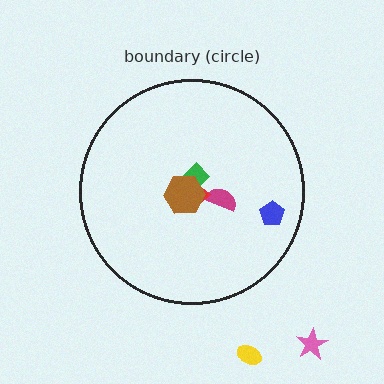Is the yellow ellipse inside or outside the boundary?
Outside.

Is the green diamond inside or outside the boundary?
Inside.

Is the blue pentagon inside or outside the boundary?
Inside.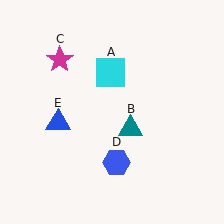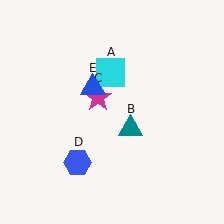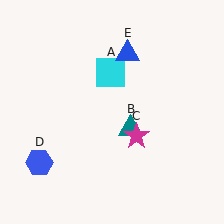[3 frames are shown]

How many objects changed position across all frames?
3 objects changed position: magenta star (object C), blue hexagon (object D), blue triangle (object E).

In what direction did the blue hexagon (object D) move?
The blue hexagon (object D) moved left.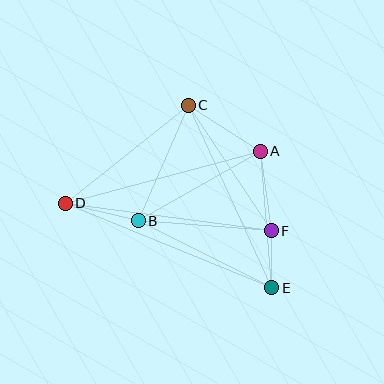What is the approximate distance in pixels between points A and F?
The distance between A and F is approximately 80 pixels.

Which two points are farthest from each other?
Points D and E are farthest from each other.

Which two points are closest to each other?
Points E and F are closest to each other.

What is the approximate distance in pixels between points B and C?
The distance between B and C is approximately 126 pixels.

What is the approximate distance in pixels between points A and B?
The distance between A and B is approximately 141 pixels.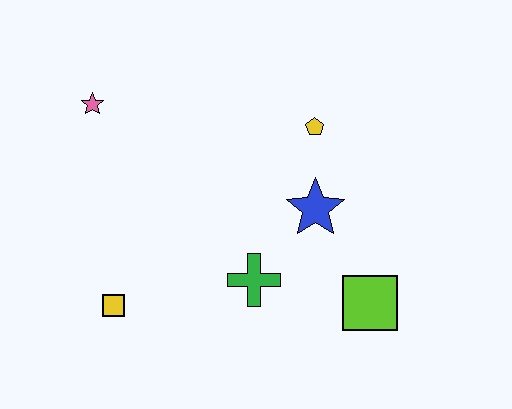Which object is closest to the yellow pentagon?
The blue star is closest to the yellow pentagon.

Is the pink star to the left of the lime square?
Yes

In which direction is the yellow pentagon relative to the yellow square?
The yellow pentagon is to the right of the yellow square.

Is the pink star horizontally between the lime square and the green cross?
No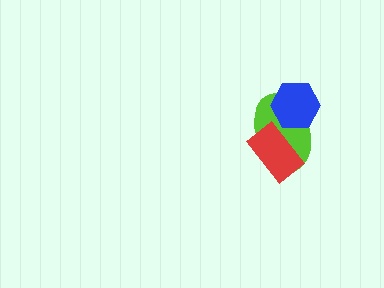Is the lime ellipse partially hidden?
Yes, it is partially covered by another shape.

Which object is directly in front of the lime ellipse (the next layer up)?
The blue hexagon is directly in front of the lime ellipse.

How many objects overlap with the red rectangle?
1 object overlaps with the red rectangle.